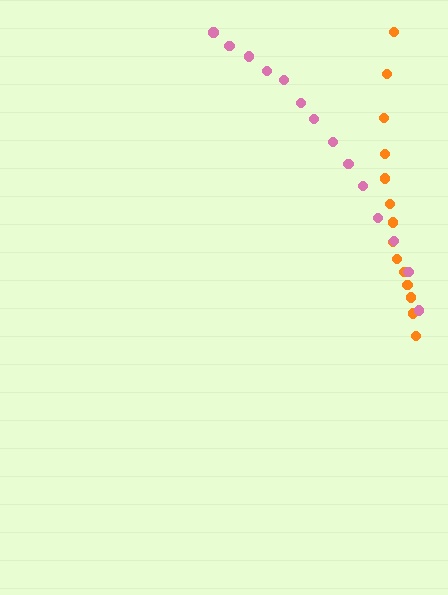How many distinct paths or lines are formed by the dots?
There are 2 distinct paths.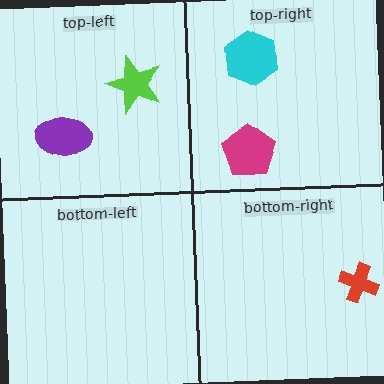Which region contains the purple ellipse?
The top-left region.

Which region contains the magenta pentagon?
The top-right region.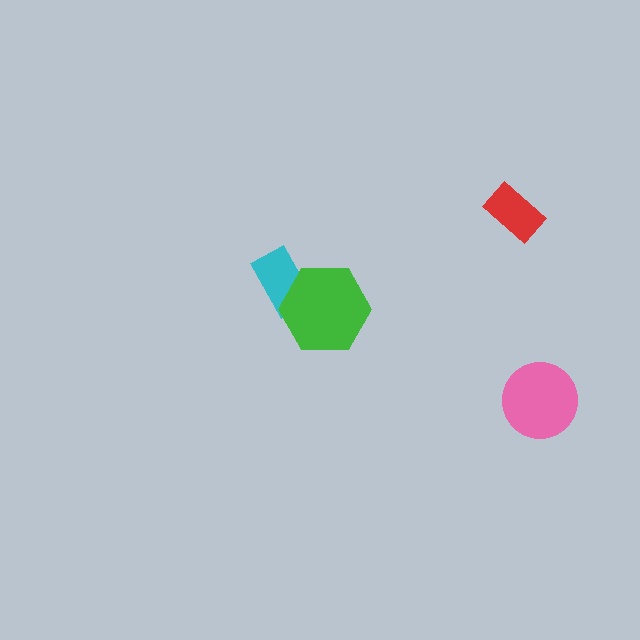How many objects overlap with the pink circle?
0 objects overlap with the pink circle.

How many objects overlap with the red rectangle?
0 objects overlap with the red rectangle.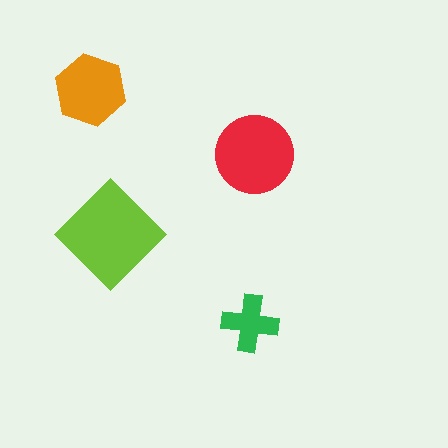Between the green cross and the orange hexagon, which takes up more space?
The orange hexagon.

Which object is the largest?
The lime diamond.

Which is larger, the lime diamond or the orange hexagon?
The lime diamond.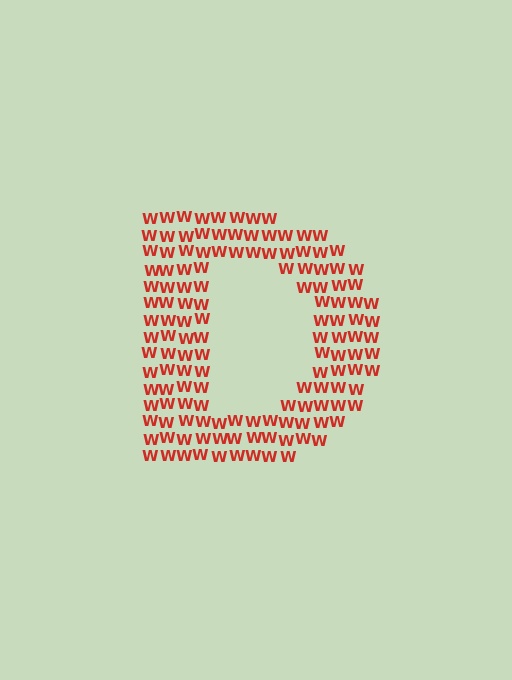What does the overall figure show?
The overall figure shows the letter D.